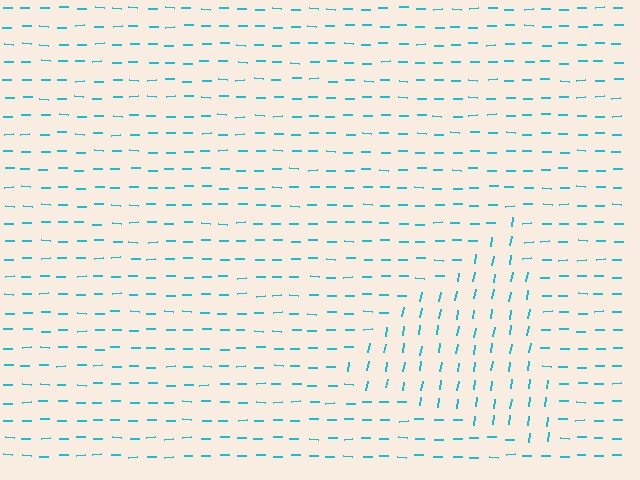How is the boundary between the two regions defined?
The boundary is defined purely by a change in line orientation (approximately 81 degrees difference). All lines are the same color and thickness.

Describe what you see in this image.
The image is filled with small cyan line segments. A triangle region in the image has lines oriented differently from the surrounding lines, creating a visible texture boundary.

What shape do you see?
I see a triangle.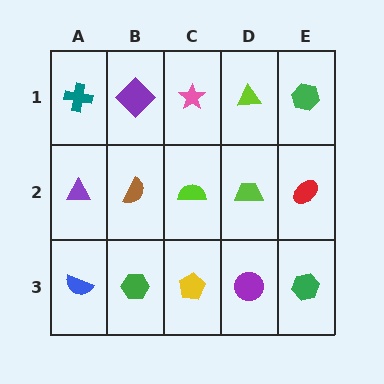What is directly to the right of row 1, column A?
A purple diamond.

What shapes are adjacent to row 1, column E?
A red ellipse (row 2, column E), a lime triangle (row 1, column D).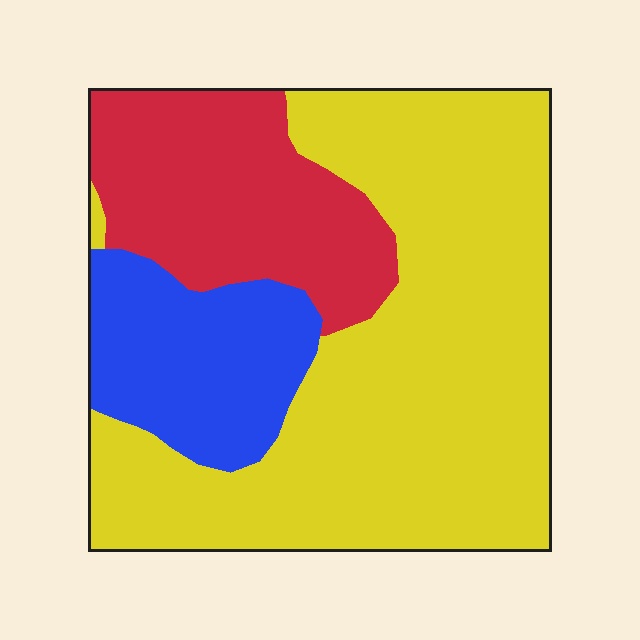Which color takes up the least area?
Blue, at roughly 15%.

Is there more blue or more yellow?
Yellow.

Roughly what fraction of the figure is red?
Red takes up between a sixth and a third of the figure.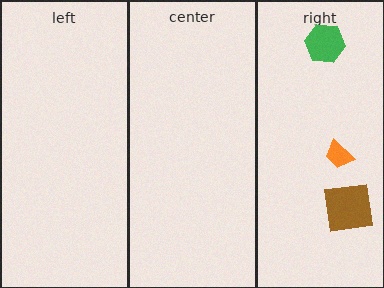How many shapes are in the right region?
3.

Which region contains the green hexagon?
The right region.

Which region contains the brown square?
The right region.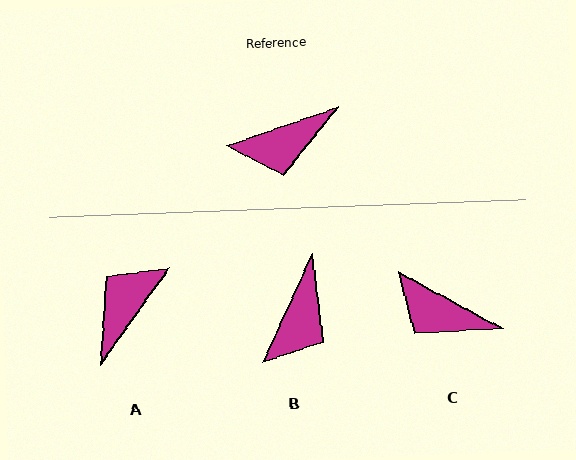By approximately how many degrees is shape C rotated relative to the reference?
Approximately 47 degrees clockwise.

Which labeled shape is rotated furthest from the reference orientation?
A, about 144 degrees away.